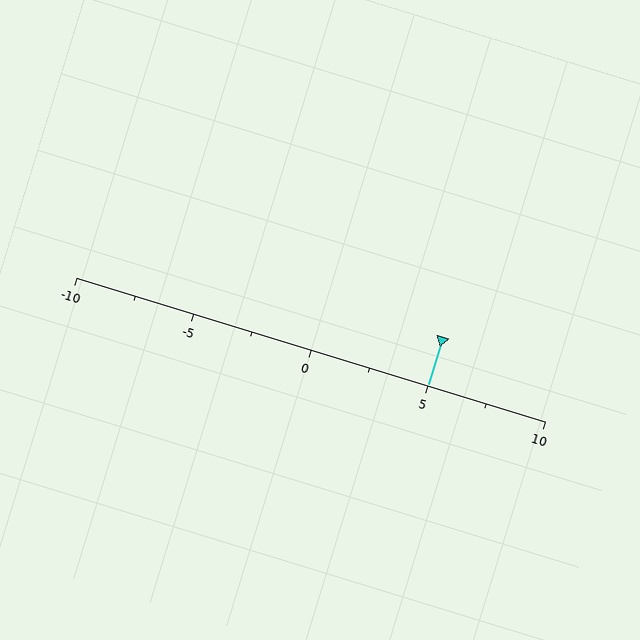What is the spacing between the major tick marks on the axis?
The major ticks are spaced 5 apart.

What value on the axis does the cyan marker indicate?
The marker indicates approximately 5.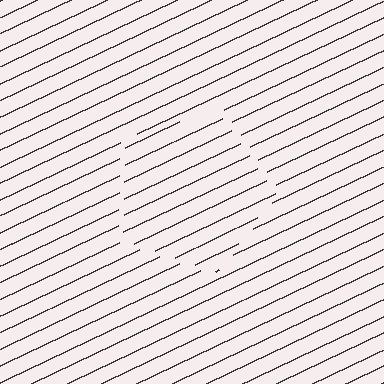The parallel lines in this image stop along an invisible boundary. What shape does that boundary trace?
An illusory pentagon. The interior of the shape contains the same grating, shifted by half a period — the contour is defined by the phase discontinuity where line-ends from the inner and outer gratings abut.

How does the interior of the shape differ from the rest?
The interior of the shape contains the same grating, shifted by half a period — the contour is defined by the phase discontinuity where line-ends from the inner and outer gratings abut.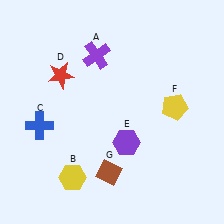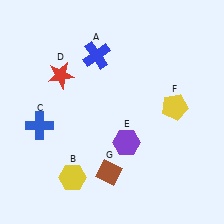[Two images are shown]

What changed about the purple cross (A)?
In Image 1, A is purple. In Image 2, it changed to blue.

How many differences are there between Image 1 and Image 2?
There is 1 difference between the two images.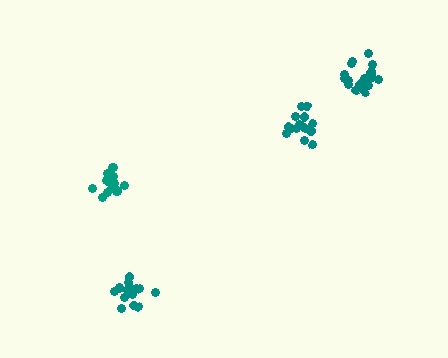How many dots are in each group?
Group 1: 20 dots, Group 2: 15 dots, Group 3: 15 dots, Group 4: 15 dots (65 total).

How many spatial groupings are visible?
There are 4 spatial groupings.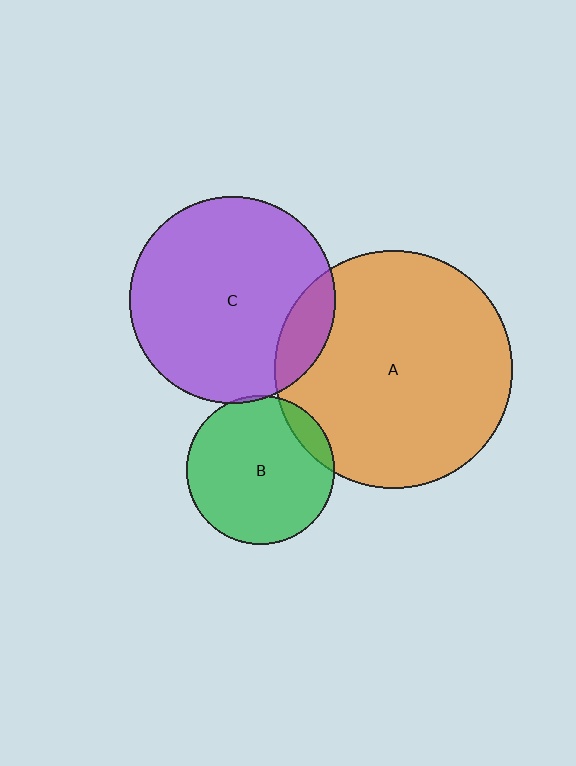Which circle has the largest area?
Circle A (orange).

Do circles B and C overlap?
Yes.